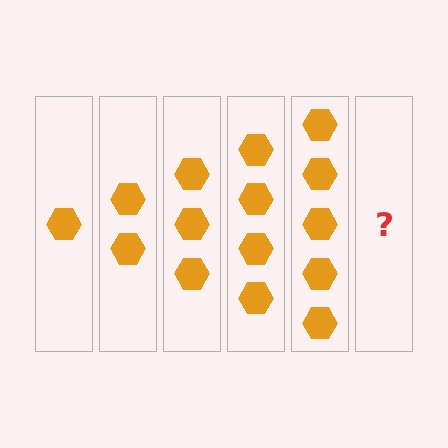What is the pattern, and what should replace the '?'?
The pattern is that each step adds one more hexagon. The '?' should be 6 hexagons.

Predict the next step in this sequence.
The next step is 6 hexagons.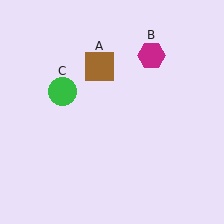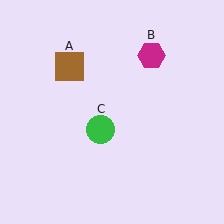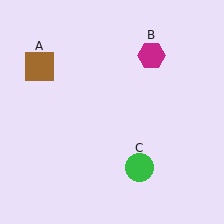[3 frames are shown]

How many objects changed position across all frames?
2 objects changed position: brown square (object A), green circle (object C).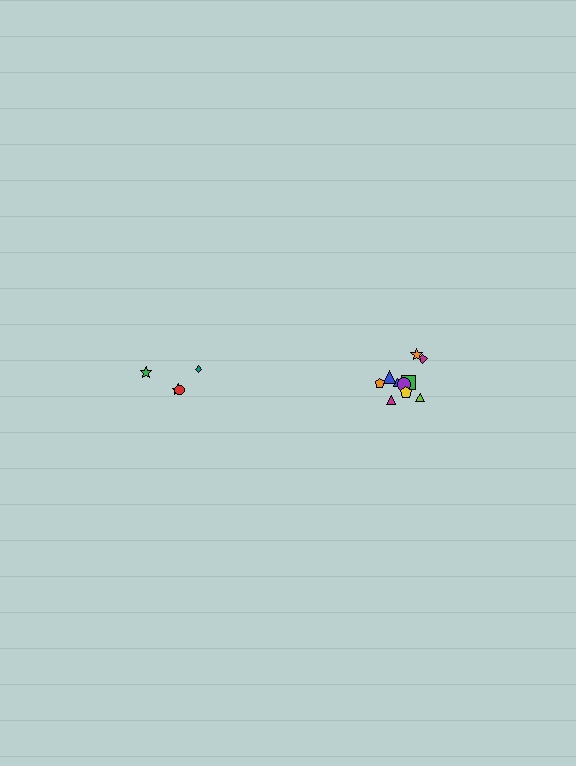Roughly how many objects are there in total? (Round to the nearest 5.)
Roughly 15 objects in total.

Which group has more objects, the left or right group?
The right group.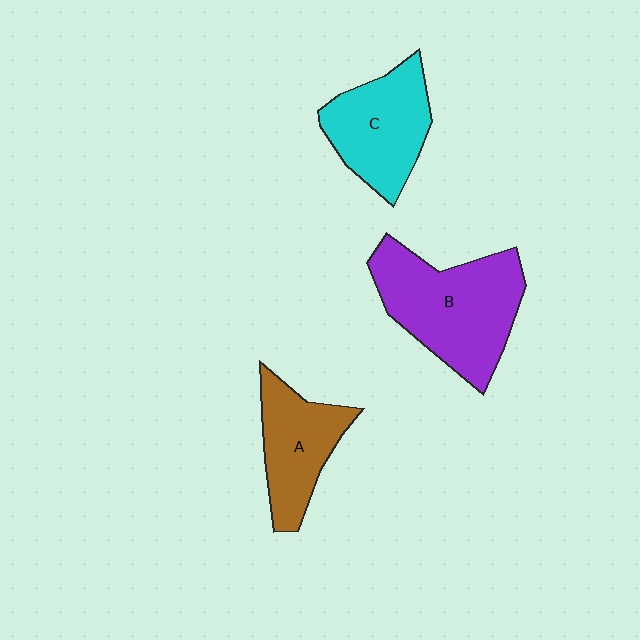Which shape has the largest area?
Shape B (purple).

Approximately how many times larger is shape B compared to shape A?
Approximately 1.6 times.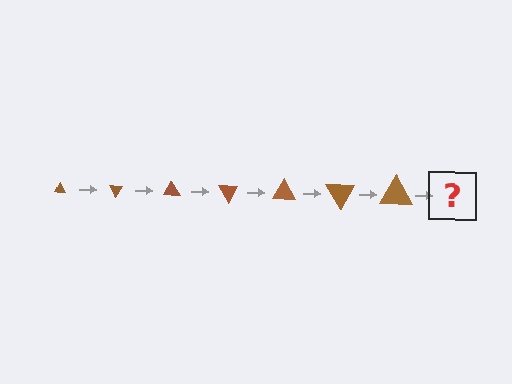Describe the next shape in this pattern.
It should be a triangle, larger than the previous one and rotated 420 degrees from the start.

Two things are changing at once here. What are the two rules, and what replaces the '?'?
The two rules are that the triangle grows larger each step and it rotates 60 degrees each step. The '?' should be a triangle, larger than the previous one and rotated 420 degrees from the start.